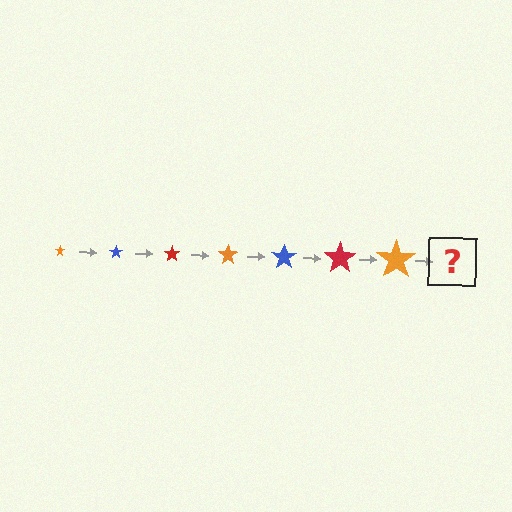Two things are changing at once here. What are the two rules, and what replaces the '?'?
The two rules are that the star grows larger each step and the color cycles through orange, blue, and red. The '?' should be a blue star, larger than the previous one.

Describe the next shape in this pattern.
It should be a blue star, larger than the previous one.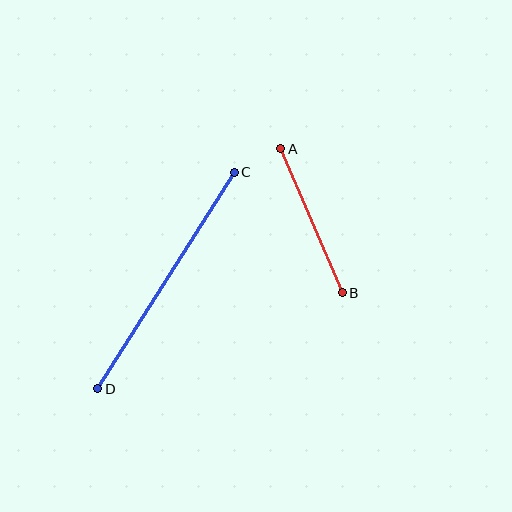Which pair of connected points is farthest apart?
Points C and D are farthest apart.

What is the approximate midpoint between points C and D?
The midpoint is at approximately (166, 280) pixels.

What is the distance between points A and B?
The distance is approximately 157 pixels.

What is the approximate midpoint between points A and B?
The midpoint is at approximately (312, 221) pixels.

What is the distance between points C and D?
The distance is approximately 256 pixels.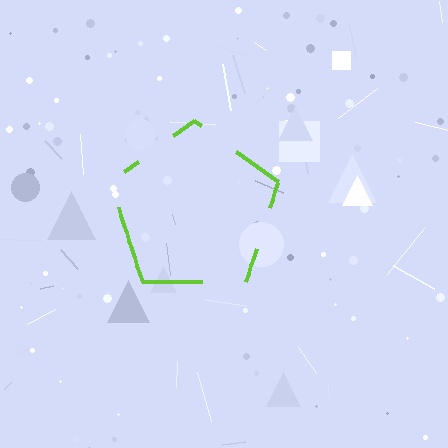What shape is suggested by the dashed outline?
The dashed outline suggests a pentagon.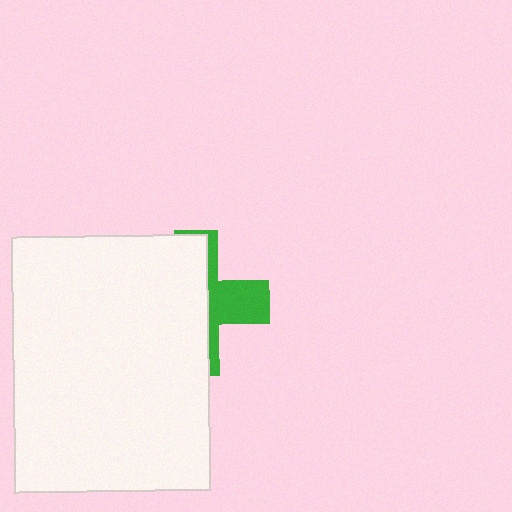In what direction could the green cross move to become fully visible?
The green cross could move right. That would shift it out from behind the white rectangle entirely.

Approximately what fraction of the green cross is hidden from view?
Roughly 64% of the green cross is hidden behind the white rectangle.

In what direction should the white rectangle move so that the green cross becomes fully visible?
The white rectangle should move left. That is the shortest direction to clear the overlap and leave the green cross fully visible.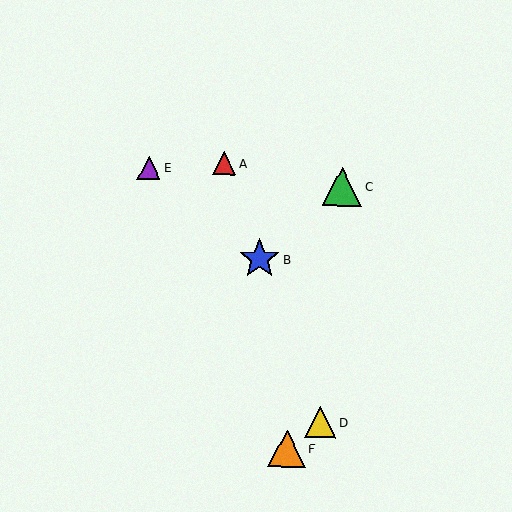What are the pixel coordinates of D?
Object D is at (320, 422).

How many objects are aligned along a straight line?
3 objects (A, B, D) are aligned along a straight line.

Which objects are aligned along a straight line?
Objects A, B, D are aligned along a straight line.